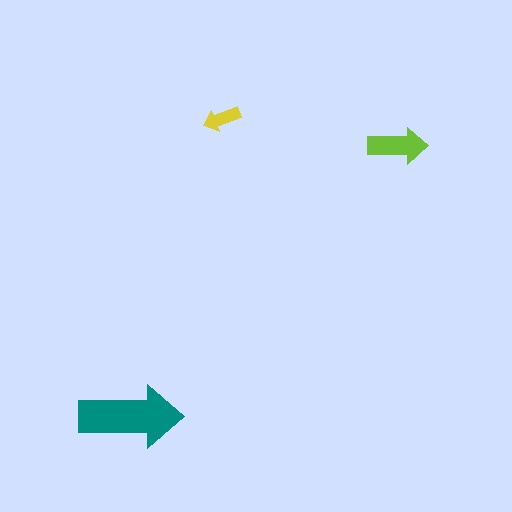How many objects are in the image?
There are 3 objects in the image.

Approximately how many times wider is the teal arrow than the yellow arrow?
About 3 times wider.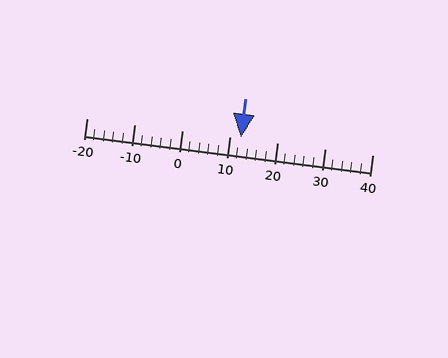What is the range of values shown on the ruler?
The ruler shows values from -20 to 40.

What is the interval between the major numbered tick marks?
The major tick marks are spaced 10 units apart.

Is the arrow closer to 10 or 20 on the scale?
The arrow is closer to 10.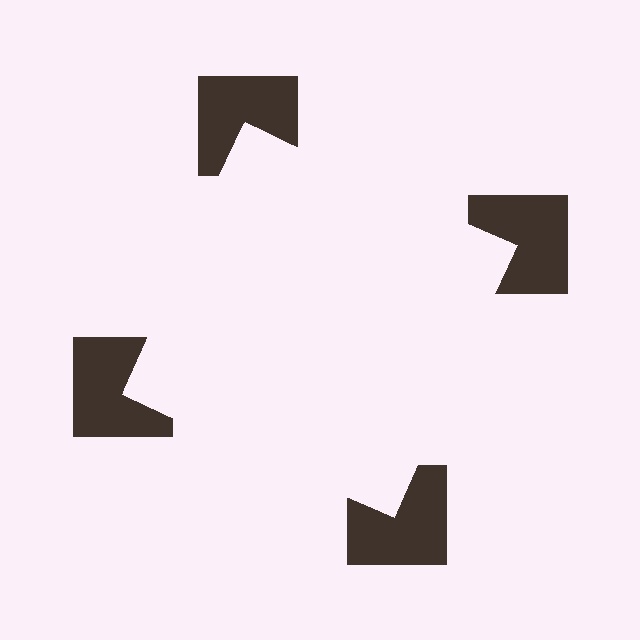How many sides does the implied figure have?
4 sides.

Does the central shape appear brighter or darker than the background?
It typically appears slightly brighter than the background, even though no actual brightness change is drawn.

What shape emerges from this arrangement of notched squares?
An illusory square — its edges are inferred from the aligned wedge cuts in the notched squares, not physically drawn.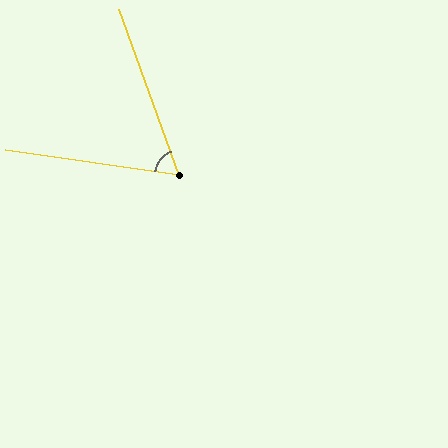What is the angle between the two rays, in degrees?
Approximately 62 degrees.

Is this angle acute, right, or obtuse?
It is acute.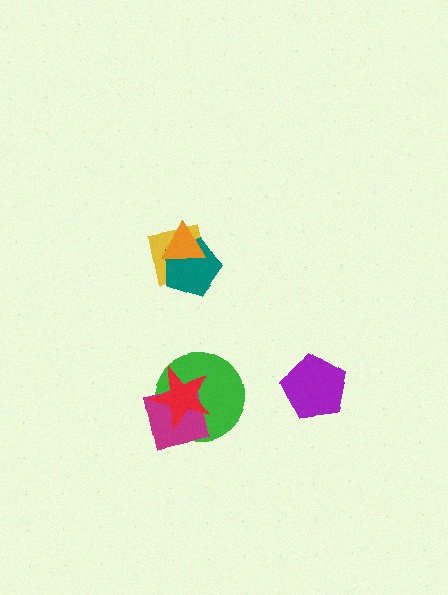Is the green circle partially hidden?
Yes, it is partially covered by another shape.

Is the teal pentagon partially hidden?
Yes, it is partially covered by another shape.